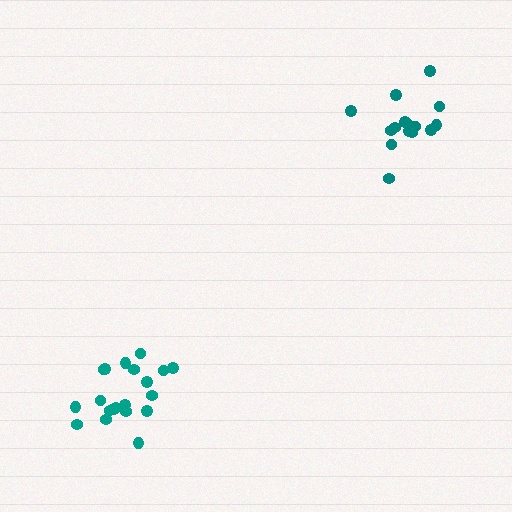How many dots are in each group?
Group 1: 20 dots, Group 2: 15 dots (35 total).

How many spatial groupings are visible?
There are 2 spatial groupings.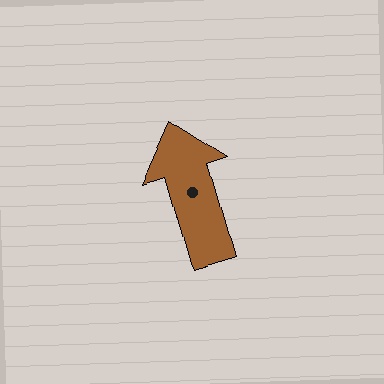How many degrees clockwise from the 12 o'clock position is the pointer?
Approximately 344 degrees.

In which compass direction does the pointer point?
North.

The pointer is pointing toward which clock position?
Roughly 11 o'clock.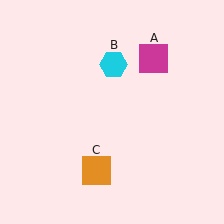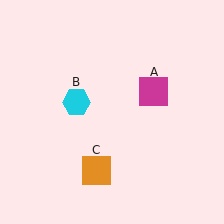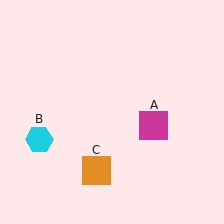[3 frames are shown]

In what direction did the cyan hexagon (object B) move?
The cyan hexagon (object B) moved down and to the left.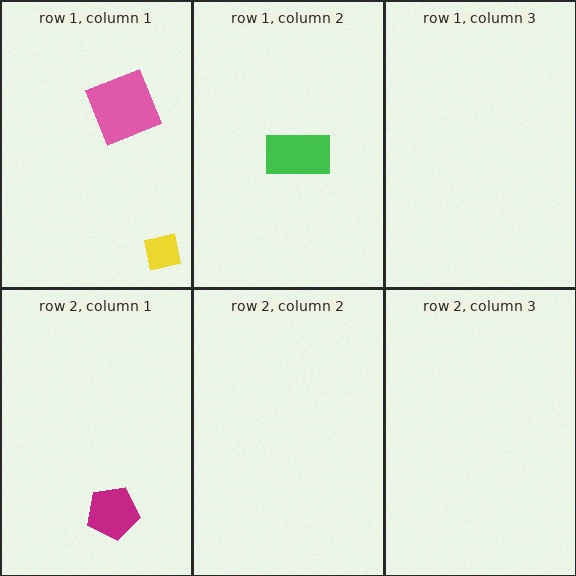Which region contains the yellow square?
The row 1, column 1 region.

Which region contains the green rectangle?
The row 1, column 2 region.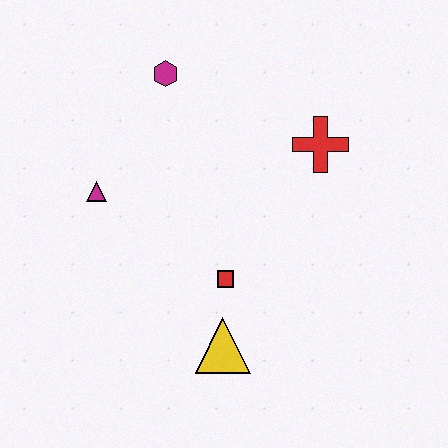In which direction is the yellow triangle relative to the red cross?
The yellow triangle is below the red cross.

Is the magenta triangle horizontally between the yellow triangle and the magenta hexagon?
No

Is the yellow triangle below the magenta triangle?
Yes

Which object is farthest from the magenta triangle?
The red cross is farthest from the magenta triangle.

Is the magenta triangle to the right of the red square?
No